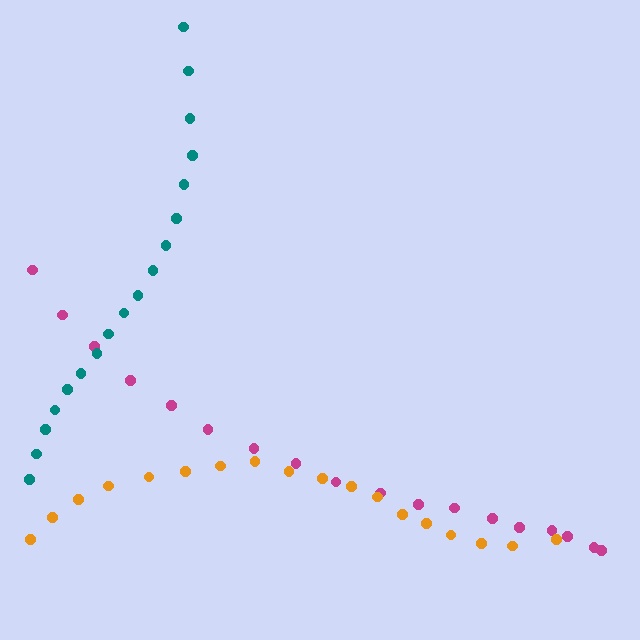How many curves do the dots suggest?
There are 3 distinct paths.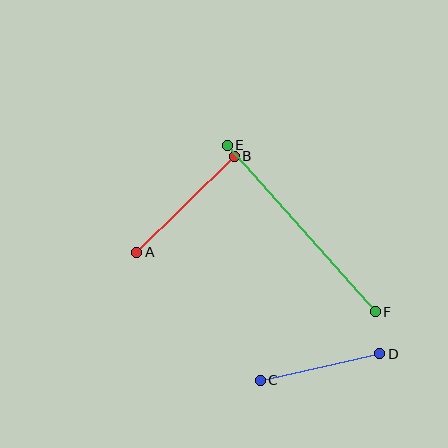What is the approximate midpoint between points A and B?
The midpoint is at approximately (185, 204) pixels.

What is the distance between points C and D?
The distance is approximately 122 pixels.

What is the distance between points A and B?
The distance is approximately 137 pixels.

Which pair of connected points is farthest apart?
Points E and F are farthest apart.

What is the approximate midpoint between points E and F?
The midpoint is at approximately (301, 229) pixels.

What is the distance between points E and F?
The distance is approximately 223 pixels.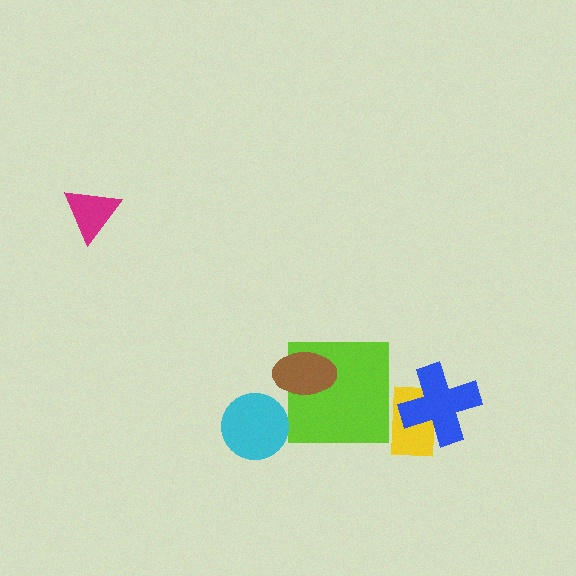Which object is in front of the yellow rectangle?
The blue cross is in front of the yellow rectangle.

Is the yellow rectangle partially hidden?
Yes, it is partially covered by another shape.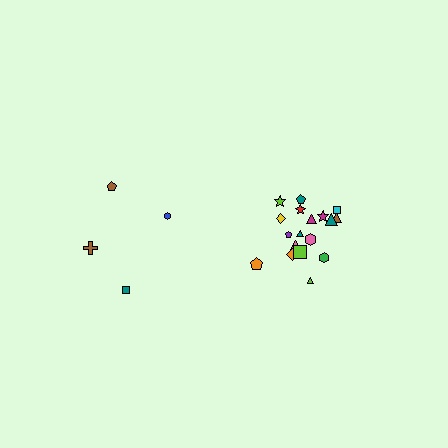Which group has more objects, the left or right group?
The right group.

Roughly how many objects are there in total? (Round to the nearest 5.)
Roughly 20 objects in total.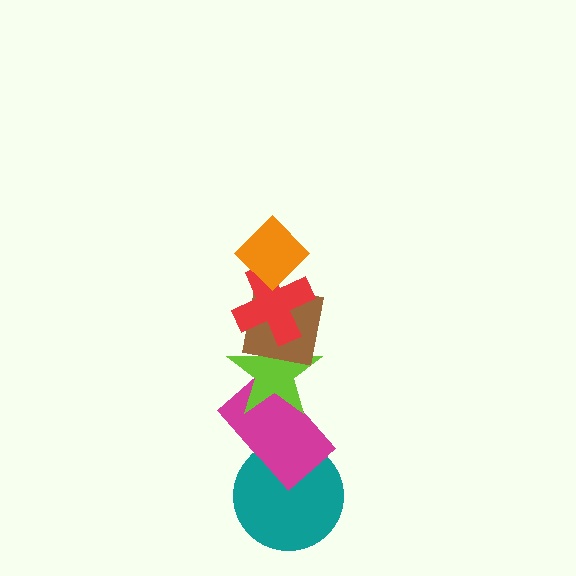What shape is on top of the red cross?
The orange diamond is on top of the red cross.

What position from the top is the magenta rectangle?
The magenta rectangle is 5th from the top.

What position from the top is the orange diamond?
The orange diamond is 1st from the top.